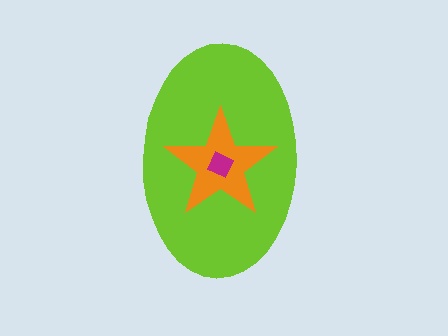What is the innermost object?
The magenta diamond.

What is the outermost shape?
The lime ellipse.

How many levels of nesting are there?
3.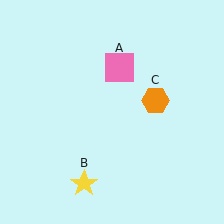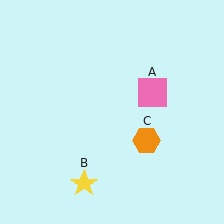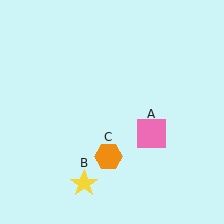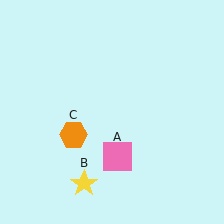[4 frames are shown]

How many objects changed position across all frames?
2 objects changed position: pink square (object A), orange hexagon (object C).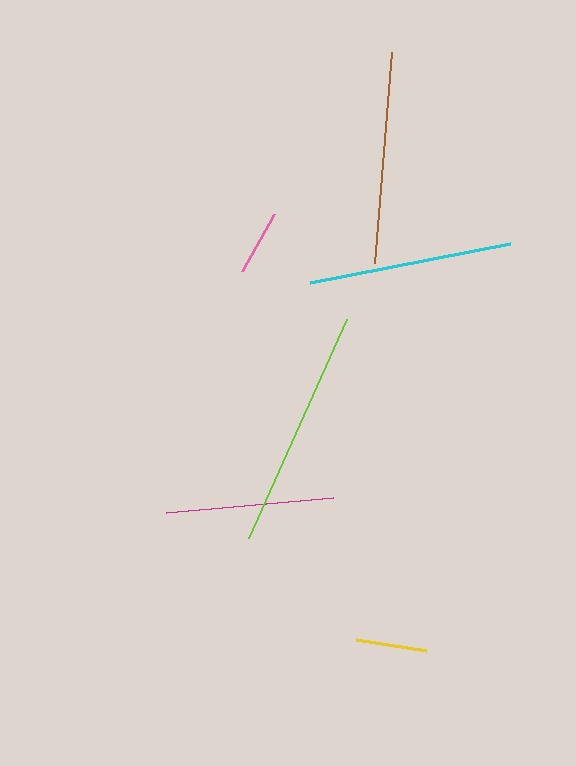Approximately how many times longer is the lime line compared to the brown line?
The lime line is approximately 1.1 times the length of the brown line.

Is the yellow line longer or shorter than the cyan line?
The cyan line is longer than the yellow line.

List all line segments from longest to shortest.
From longest to shortest: lime, brown, cyan, magenta, yellow, pink.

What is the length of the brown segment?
The brown segment is approximately 212 pixels long.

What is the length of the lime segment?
The lime segment is approximately 240 pixels long.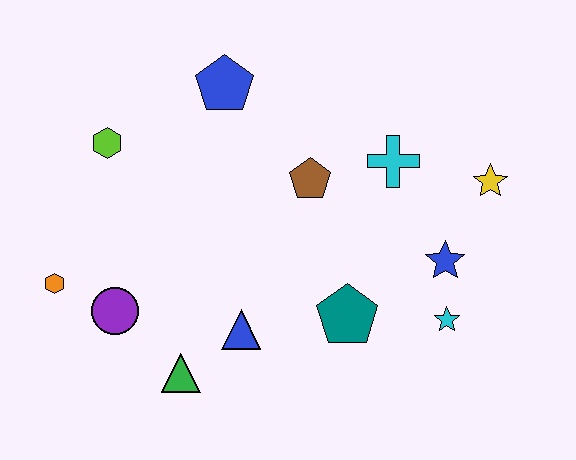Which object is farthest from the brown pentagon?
The orange hexagon is farthest from the brown pentagon.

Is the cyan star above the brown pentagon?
No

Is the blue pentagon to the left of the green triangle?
No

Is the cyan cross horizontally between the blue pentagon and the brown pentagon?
No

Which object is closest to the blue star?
The cyan star is closest to the blue star.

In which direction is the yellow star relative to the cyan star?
The yellow star is above the cyan star.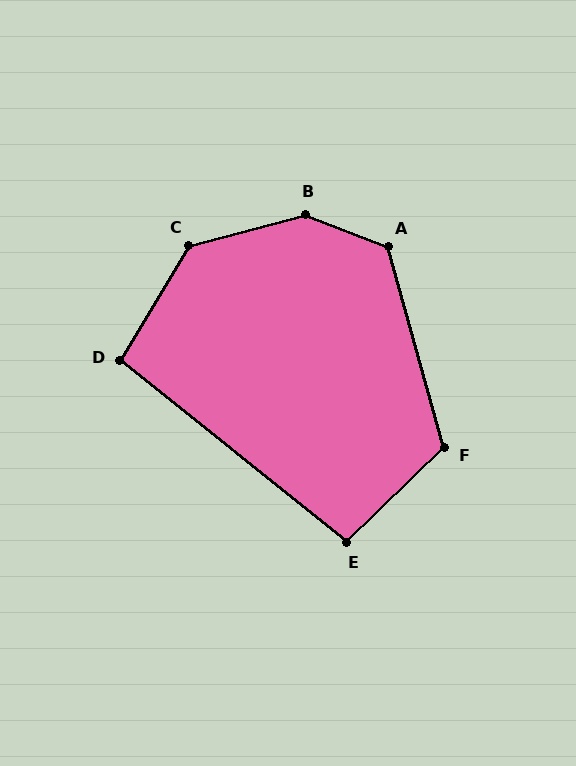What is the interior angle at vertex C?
Approximately 136 degrees (obtuse).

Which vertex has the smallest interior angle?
E, at approximately 97 degrees.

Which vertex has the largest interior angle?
B, at approximately 144 degrees.